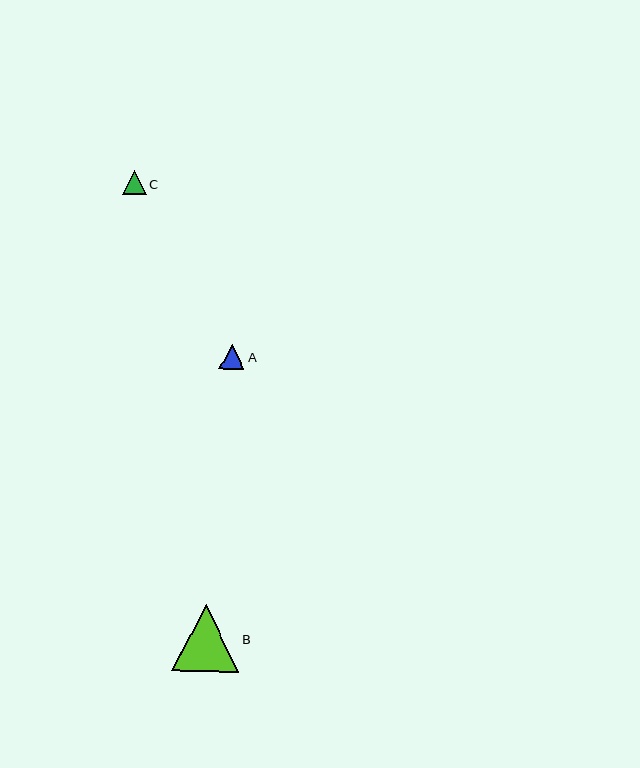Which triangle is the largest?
Triangle B is the largest with a size of approximately 67 pixels.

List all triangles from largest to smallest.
From largest to smallest: B, A, C.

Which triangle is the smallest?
Triangle C is the smallest with a size of approximately 24 pixels.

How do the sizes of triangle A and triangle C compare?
Triangle A and triangle C are approximately the same size.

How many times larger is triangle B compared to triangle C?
Triangle B is approximately 2.8 times the size of triangle C.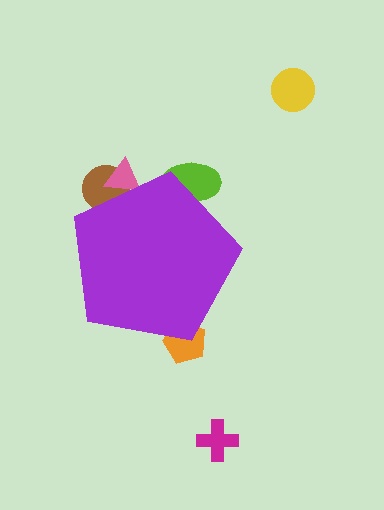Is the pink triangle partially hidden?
Yes, the pink triangle is partially hidden behind the purple pentagon.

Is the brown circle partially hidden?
Yes, the brown circle is partially hidden behind the purple pentagon.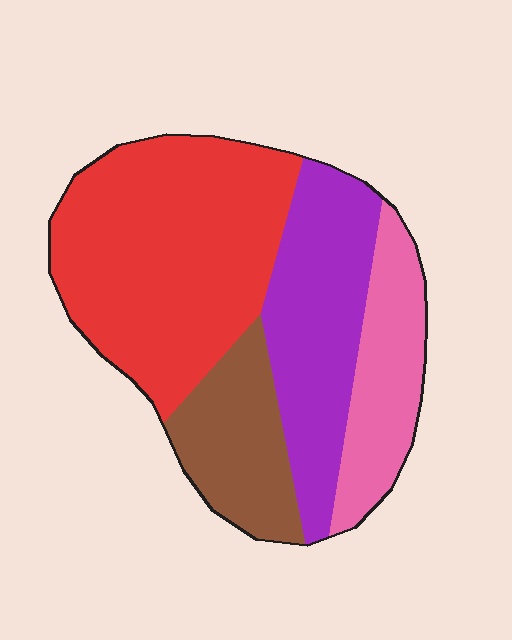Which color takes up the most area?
Red, at roughly 45%.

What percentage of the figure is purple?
Purple takes up about one quarter (1/4) of the figure.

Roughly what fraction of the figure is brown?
Brown takes up about one sixth (1/6) of the figure.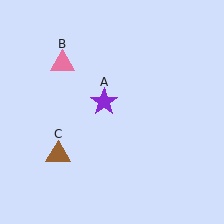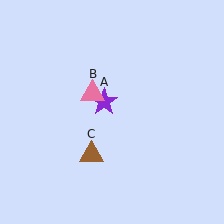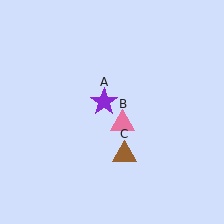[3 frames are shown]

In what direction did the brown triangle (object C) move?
The brown triangle (object C) moved right.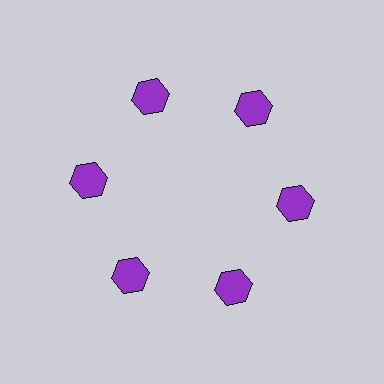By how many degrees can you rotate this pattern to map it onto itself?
The pattern maps onto itself every 60 degrees of rotation.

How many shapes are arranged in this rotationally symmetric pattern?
There are 6 shapes, arranged in 6 groups of 1.